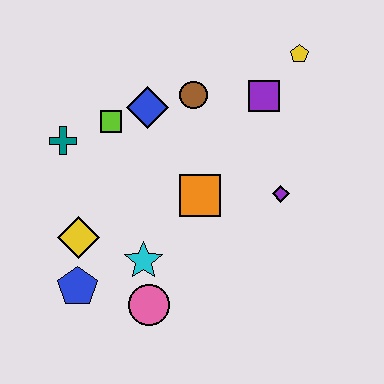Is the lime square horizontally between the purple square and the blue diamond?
No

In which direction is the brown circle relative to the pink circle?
The brown circle is above the pink circle.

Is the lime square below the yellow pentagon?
Yes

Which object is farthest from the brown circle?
The blue pentagon is farthest from the brown circle.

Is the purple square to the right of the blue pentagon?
Yes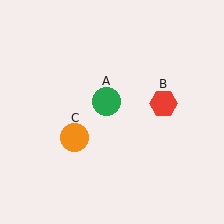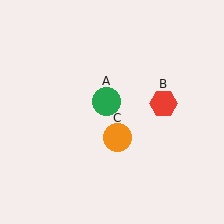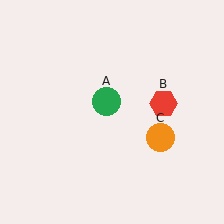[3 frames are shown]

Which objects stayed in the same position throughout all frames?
Green circle (object A) and red hexagon (object B) remained stationary.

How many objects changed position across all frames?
1 object changed position: orange circle (object C).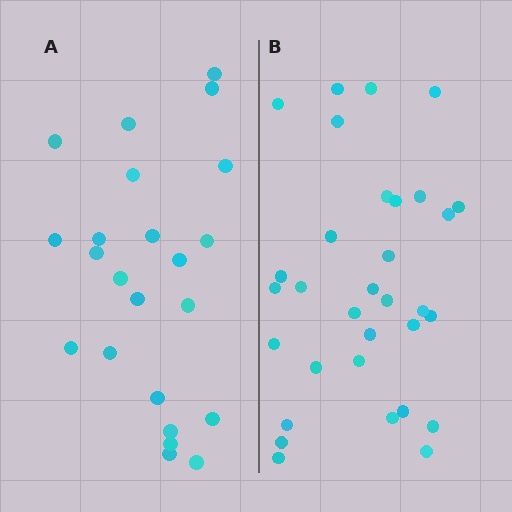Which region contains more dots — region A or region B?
Region B (the right region) has more dots.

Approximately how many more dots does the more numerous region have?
Region B has roughly 8 or so more dots than region A.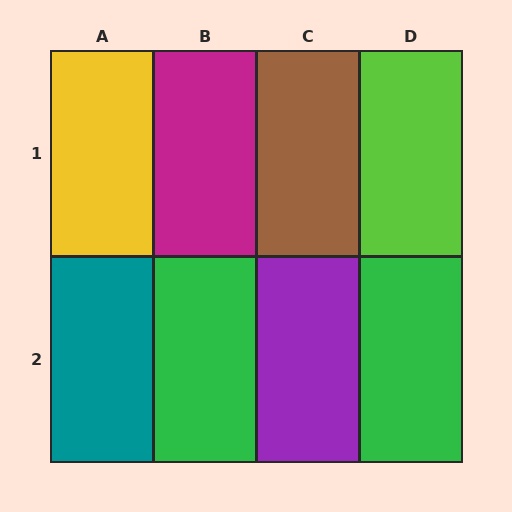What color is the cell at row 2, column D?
Green.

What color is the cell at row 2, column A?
Teal.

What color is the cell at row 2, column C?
Purple.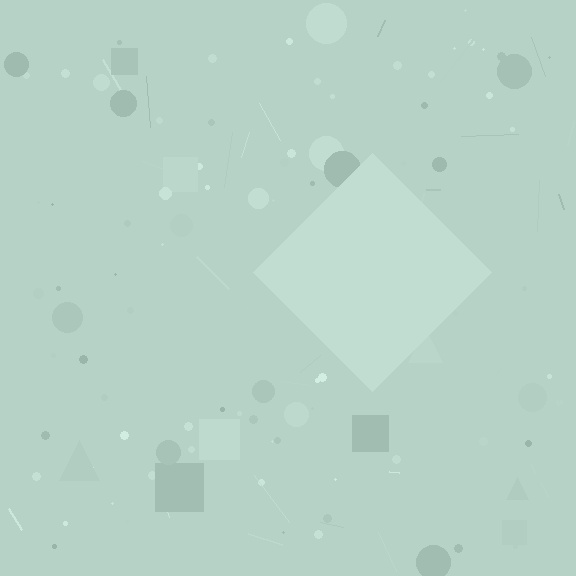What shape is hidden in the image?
A diamond is hidden in the image.